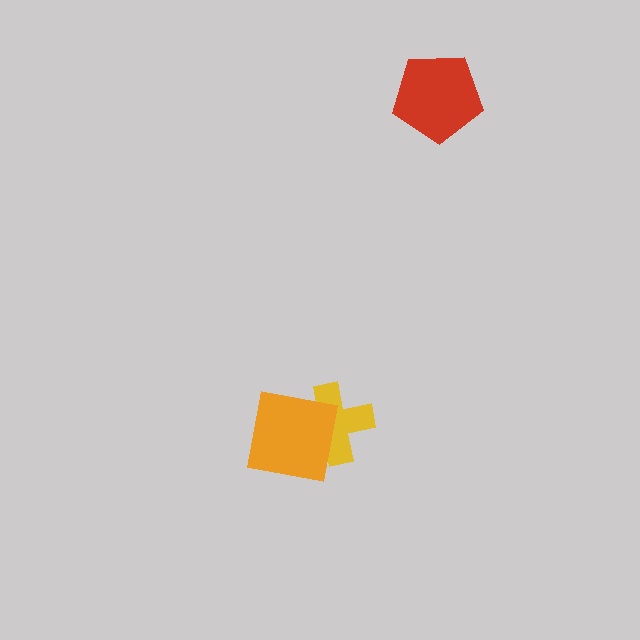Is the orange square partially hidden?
No, no other shape covers it.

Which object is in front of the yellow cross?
The orange square is in front of the yellow cross.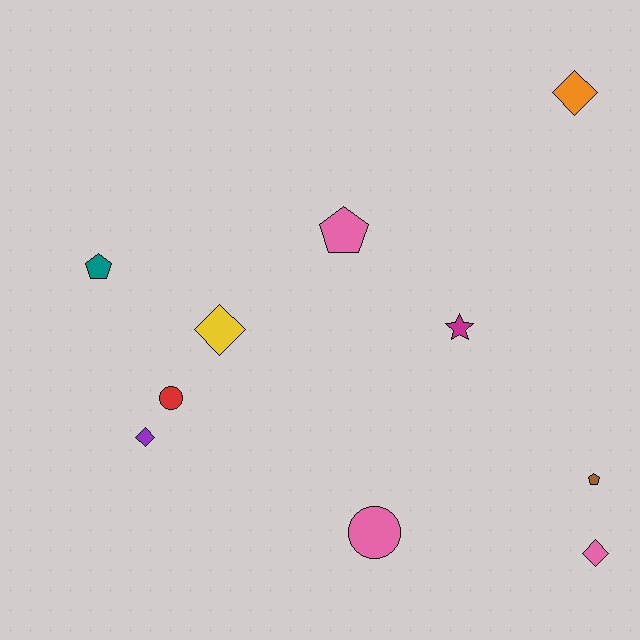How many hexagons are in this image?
There are no hexagons.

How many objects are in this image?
There are 10 objects.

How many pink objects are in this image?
There are 3 pink objects.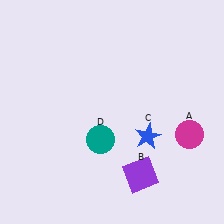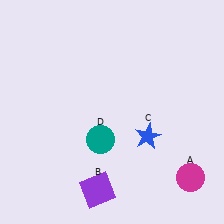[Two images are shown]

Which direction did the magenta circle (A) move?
The magenta circle (A) moved down.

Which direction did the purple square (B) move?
The purple square (B) moved left.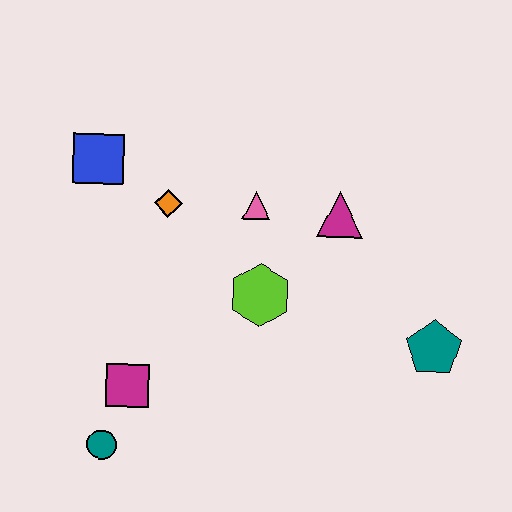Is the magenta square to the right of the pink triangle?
No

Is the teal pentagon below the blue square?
Yes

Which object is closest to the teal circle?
The magenta square is closest to the teal circle.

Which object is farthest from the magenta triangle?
The teal circle is farthest from the magenta triangle.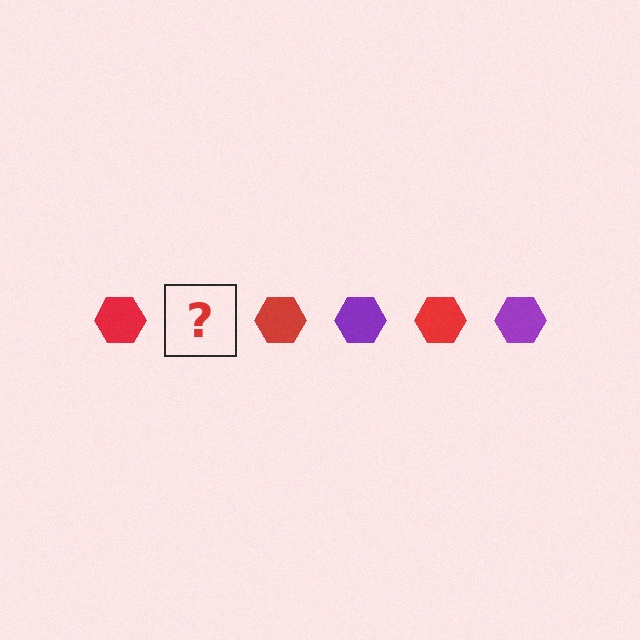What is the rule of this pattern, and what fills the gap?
The rule is that the pattern cycles through red, purple hexagons. The gap should be filled with a purple hexagon.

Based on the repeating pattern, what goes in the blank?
The blank should be a purple hexagon.